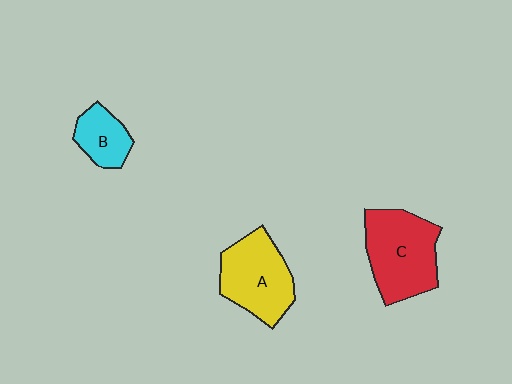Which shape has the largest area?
Shape C (red).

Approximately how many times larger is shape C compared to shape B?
Approximately 2.1 times.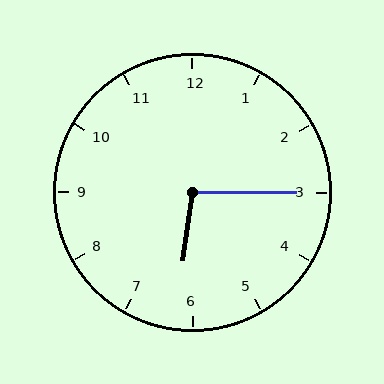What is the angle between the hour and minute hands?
Approximately 98 degrees.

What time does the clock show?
6:15.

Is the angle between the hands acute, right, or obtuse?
It is obtuse.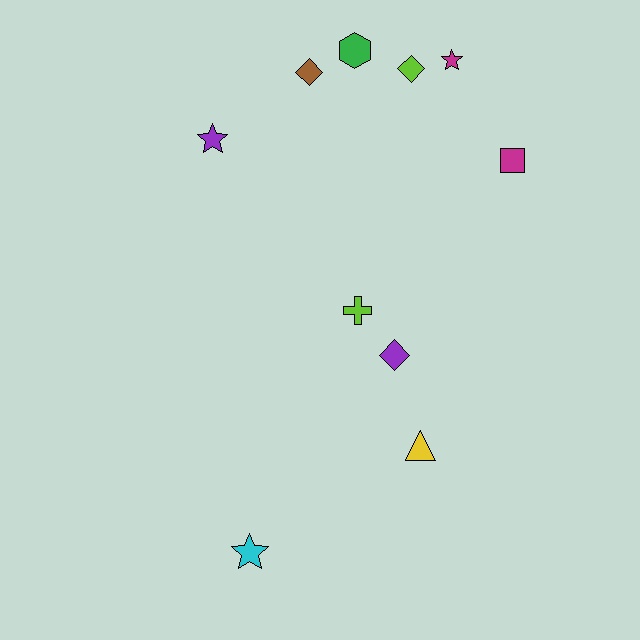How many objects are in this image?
There are 10 objects.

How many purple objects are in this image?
There are 2 purple objects.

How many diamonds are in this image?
There are 3 diamonds.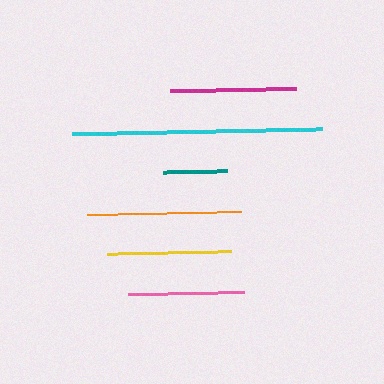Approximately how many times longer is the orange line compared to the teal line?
The orange line is approximately 2.4 times the length of the teal line.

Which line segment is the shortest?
The teal line is the shortest at approximately 64 pixels.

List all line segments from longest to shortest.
From longest to shortest: cyan, orange, magenta, yellow, pink, teal.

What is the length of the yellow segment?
The yellow segment is approximately 124 pixels long.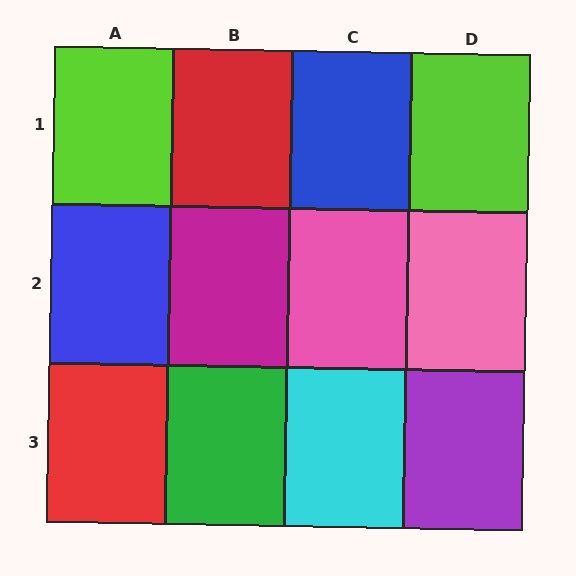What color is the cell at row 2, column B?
Magenta.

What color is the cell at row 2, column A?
Blue.